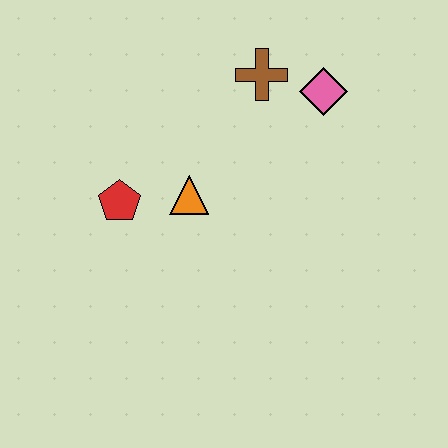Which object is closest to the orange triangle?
The red pentagon is closest to the orange triangle.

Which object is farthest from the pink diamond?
The red pentagon is farthest from the pink diamond.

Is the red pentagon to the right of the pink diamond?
No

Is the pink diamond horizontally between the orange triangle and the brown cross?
No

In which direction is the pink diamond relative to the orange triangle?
The pink diamond is to the right of the orange triangle.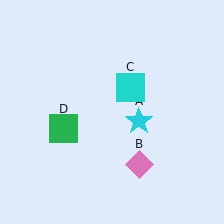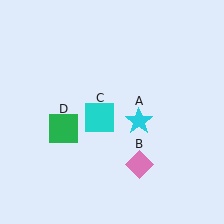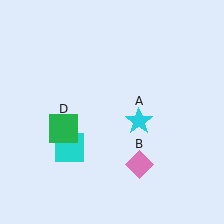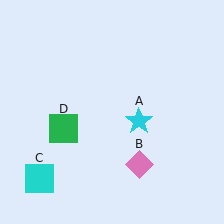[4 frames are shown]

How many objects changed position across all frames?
1 object changed position: cyan square (object C).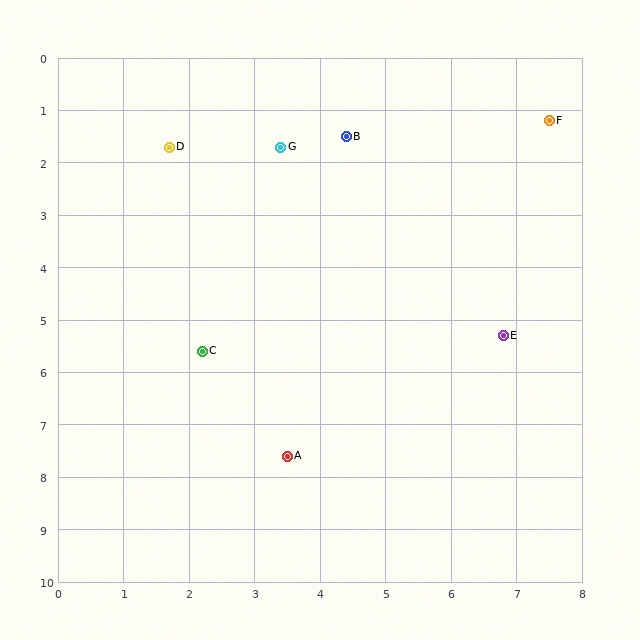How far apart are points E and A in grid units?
Points E and A are about 4.0 grid units apart.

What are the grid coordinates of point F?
Point F is at approximately (7.5, 1.2).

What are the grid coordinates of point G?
Point G is at approximately (3.4, 1.7).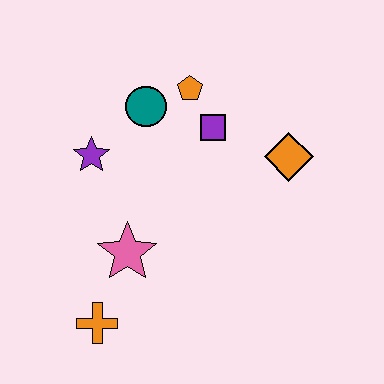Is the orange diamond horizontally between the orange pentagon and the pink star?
No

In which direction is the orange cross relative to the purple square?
The orange cross is below the purple square.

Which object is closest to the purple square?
The orange pentagon is closest to the purple square.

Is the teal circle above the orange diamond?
Yes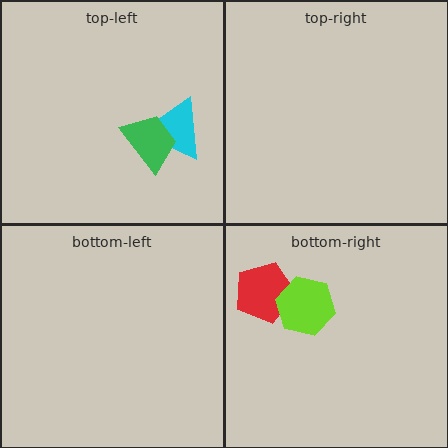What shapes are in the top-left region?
The cyan triangle, the green trapezoid.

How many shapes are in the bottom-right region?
2.